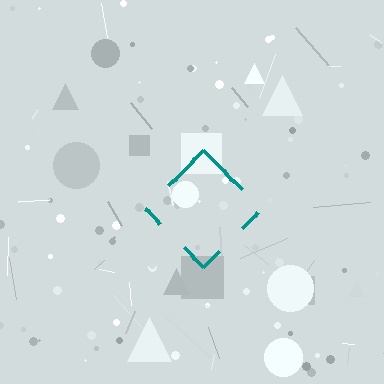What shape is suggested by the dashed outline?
The dashed outline suggests a diamond.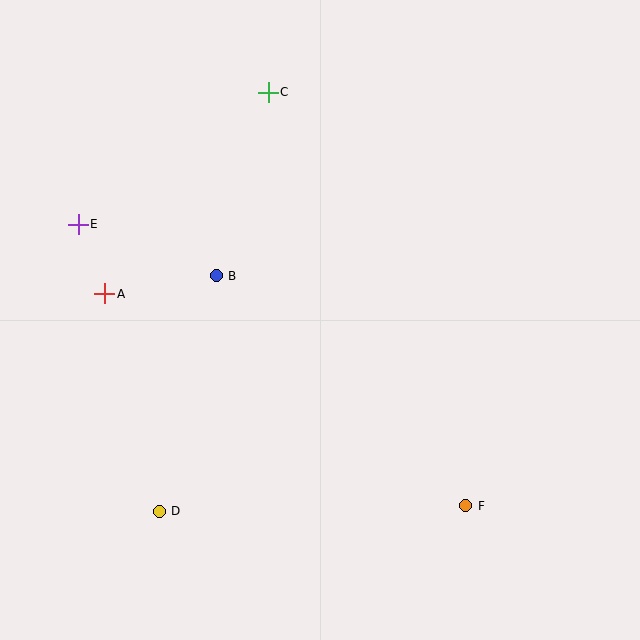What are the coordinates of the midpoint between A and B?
The midpoint between A and B is at (160, 285).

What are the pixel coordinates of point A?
Point A is at (105, 294).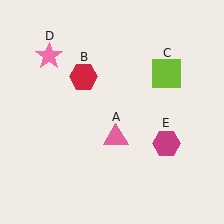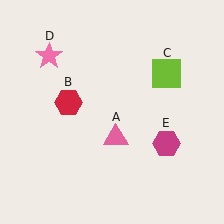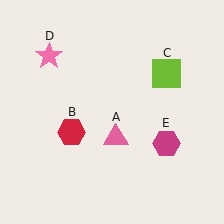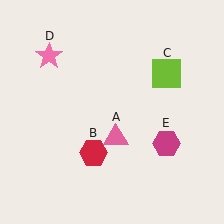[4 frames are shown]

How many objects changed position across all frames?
1 object changed position: red hexagon (object B).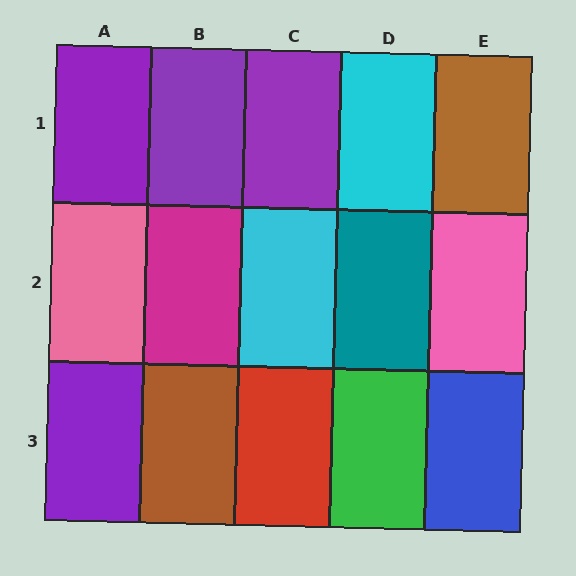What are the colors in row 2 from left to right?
Pink, magenta, cyan, teal, pink.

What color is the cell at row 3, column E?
Blue.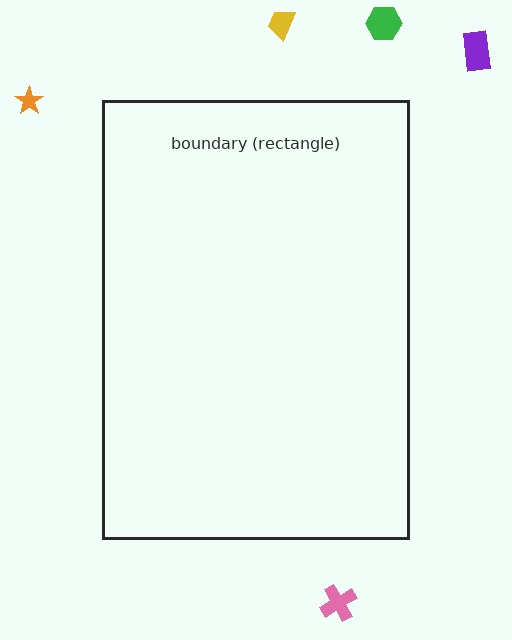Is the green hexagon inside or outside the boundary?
Outside.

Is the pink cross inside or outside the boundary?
Outside.